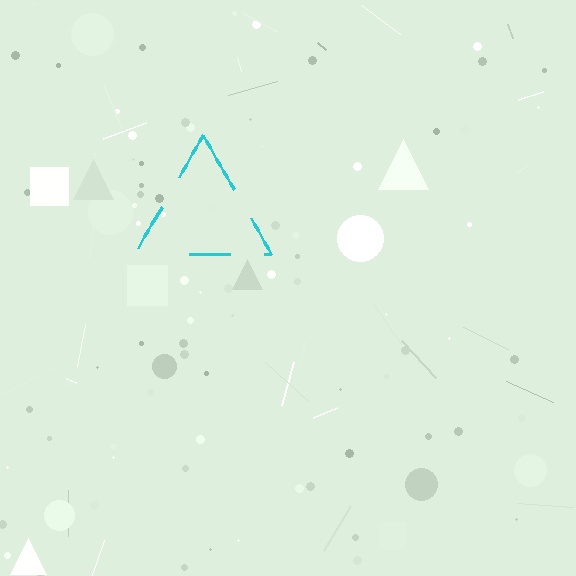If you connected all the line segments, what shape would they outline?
They would outline a triangle.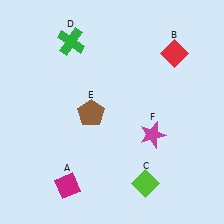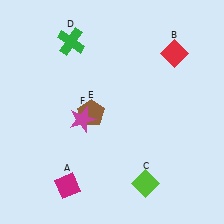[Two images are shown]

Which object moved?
The magenta star (F) moved left.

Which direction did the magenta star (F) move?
The magenta star (F) moved left.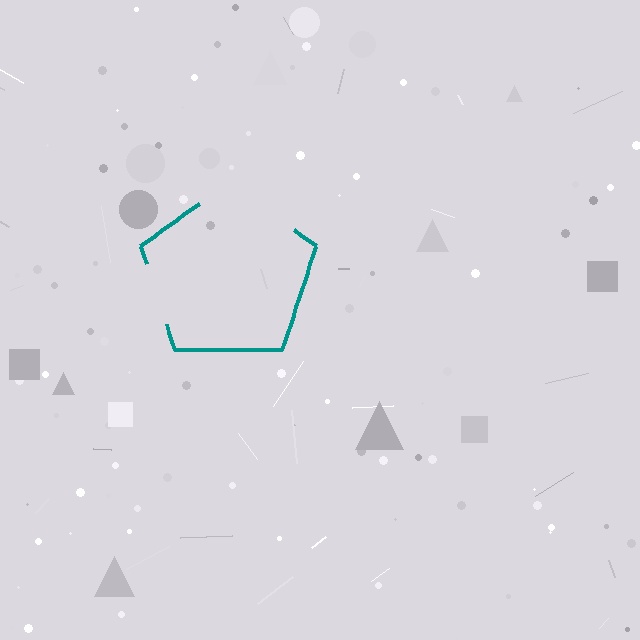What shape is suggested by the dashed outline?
The dashed outline suggests a pentagon.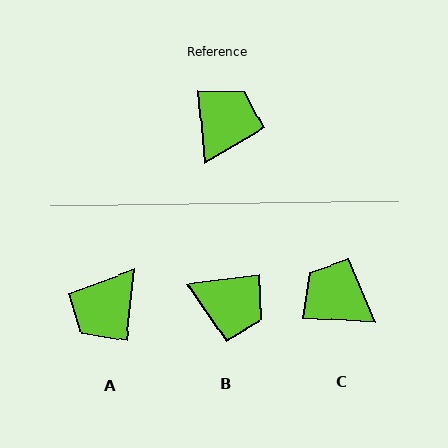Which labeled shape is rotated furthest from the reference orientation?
A, about 170 degrees away.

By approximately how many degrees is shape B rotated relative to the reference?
Approximately 86 degrees clockwise.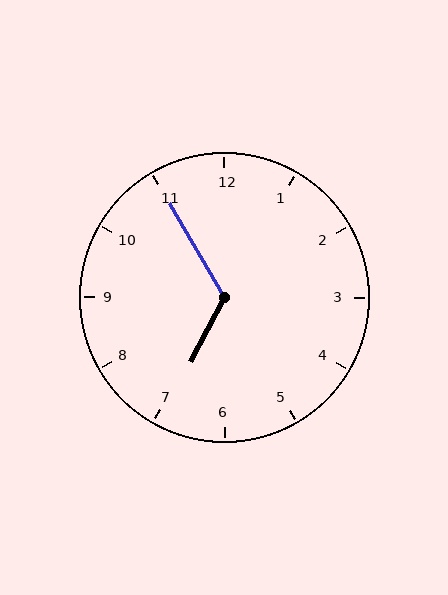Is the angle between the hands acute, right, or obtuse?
It is obtuse.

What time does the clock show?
6:55.